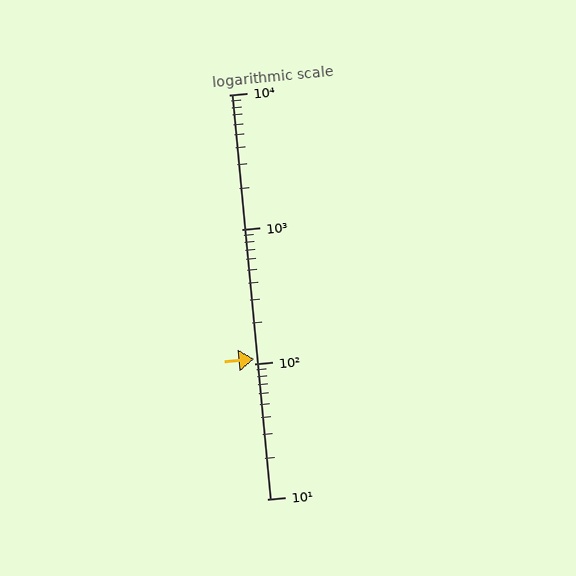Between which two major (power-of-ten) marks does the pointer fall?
The pointer is between 100 and 1000.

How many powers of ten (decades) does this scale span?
The scale spans 3 decades, from 10 to 10000.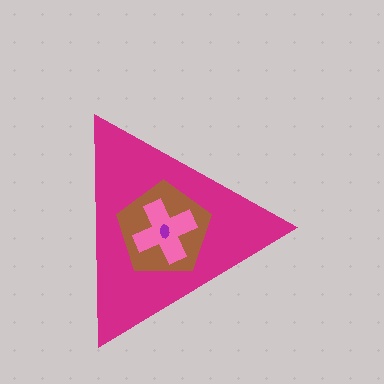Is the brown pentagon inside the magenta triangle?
Yes.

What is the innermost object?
The purple ellipse.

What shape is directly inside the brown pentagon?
The pink cross.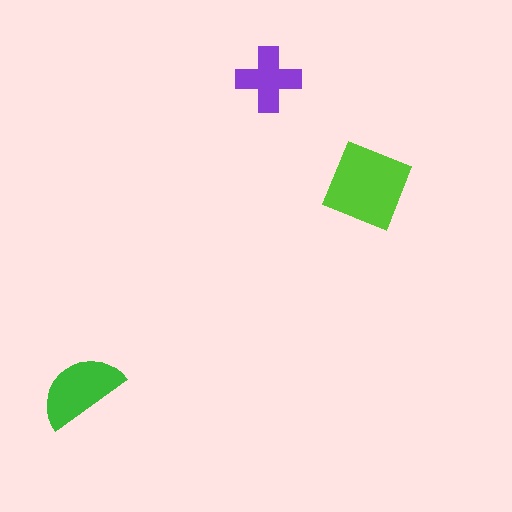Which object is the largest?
The lime square.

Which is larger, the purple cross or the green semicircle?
The green semicircle.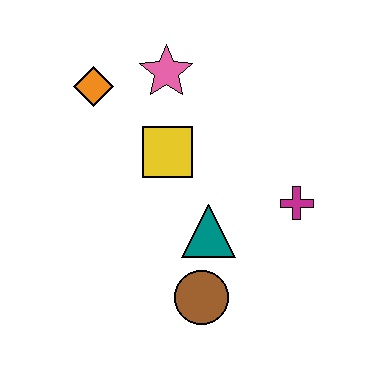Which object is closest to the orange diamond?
The pink star is closest to the orange diamond.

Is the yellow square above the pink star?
No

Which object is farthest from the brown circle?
The orange diamond is farthest from the brown circle.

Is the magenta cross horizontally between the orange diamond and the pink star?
No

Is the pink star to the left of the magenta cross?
Yes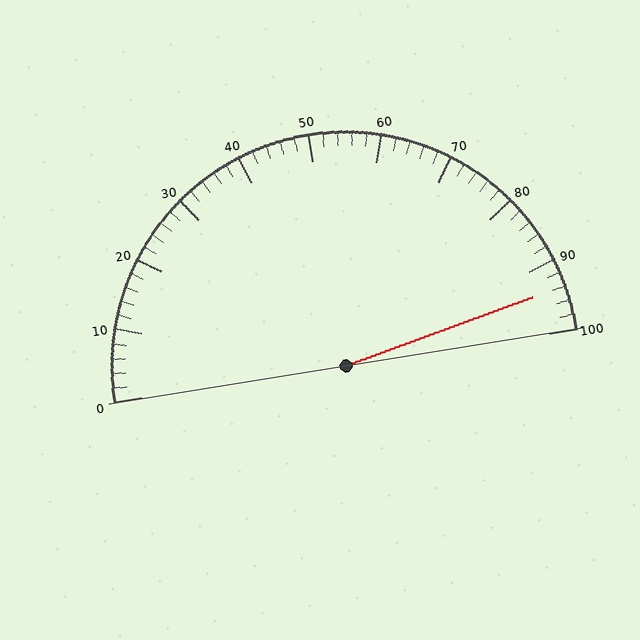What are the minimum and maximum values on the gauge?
The gauge ranges from 0 to 100.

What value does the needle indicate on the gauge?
The needle indicates approximately 94.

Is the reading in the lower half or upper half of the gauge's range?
The reading is in the upper half of the range (0 to 100).